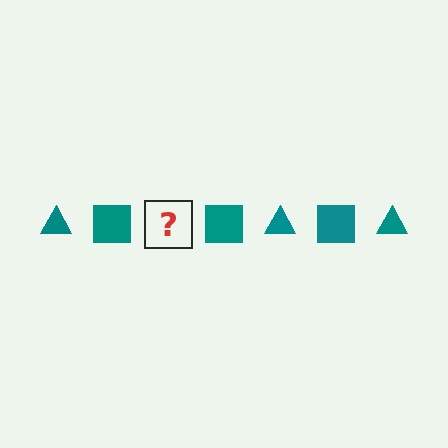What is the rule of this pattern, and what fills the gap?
The rule is that the pattern cycles through triangle, square shapes in teal. The gap should be filled with a teal triangle.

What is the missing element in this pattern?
The missing element is a teal triangle.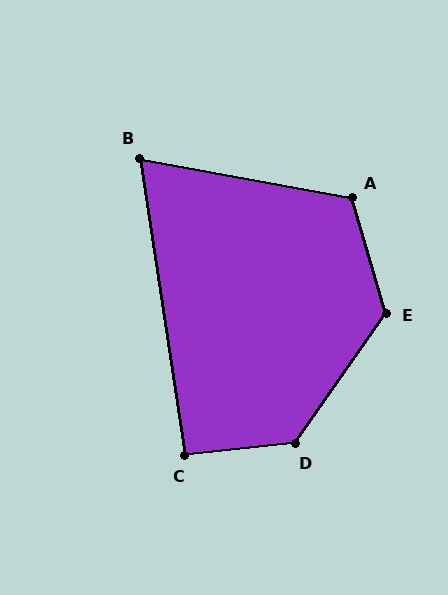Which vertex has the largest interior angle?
D, at approximately 131 degrees.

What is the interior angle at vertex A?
Approximately 117 degrees (obtuse).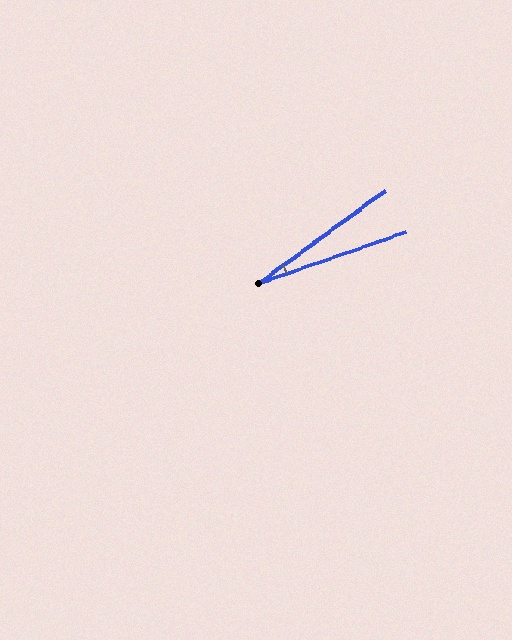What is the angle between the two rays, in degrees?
Approximately 17 degrees.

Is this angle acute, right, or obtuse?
It is acute.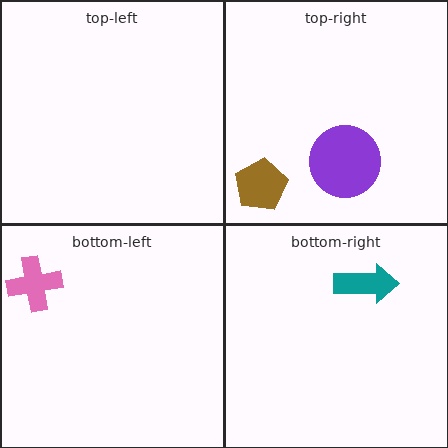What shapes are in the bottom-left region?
The pink cross.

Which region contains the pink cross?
The bottom-left region.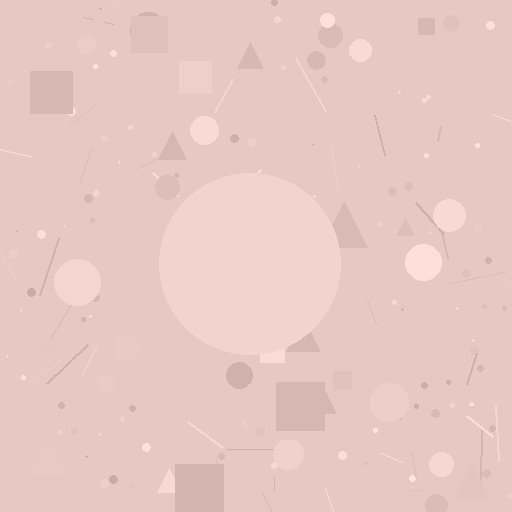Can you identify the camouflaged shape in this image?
The camouflaged shape is a circle.